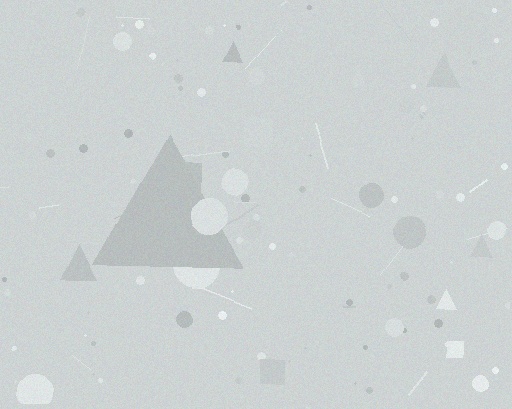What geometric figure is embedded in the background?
A triangle is embedded in the background.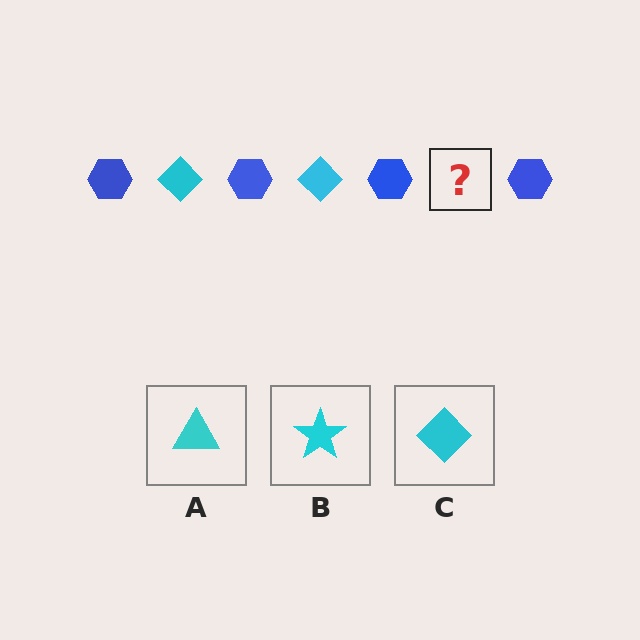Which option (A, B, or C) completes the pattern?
C.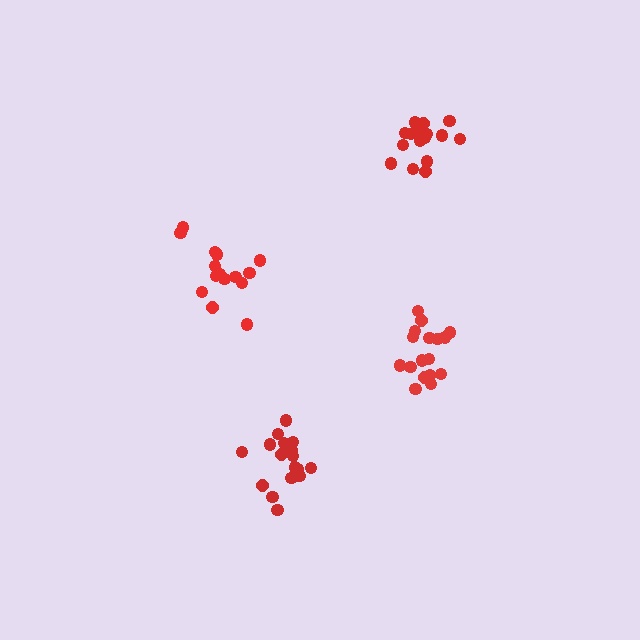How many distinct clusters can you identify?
There are 4 distinct clusters.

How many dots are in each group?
Group 1: 18 dots, Group 2: 15 dots, Group 3: 16 dots, Group 4: 17 dots (66 total).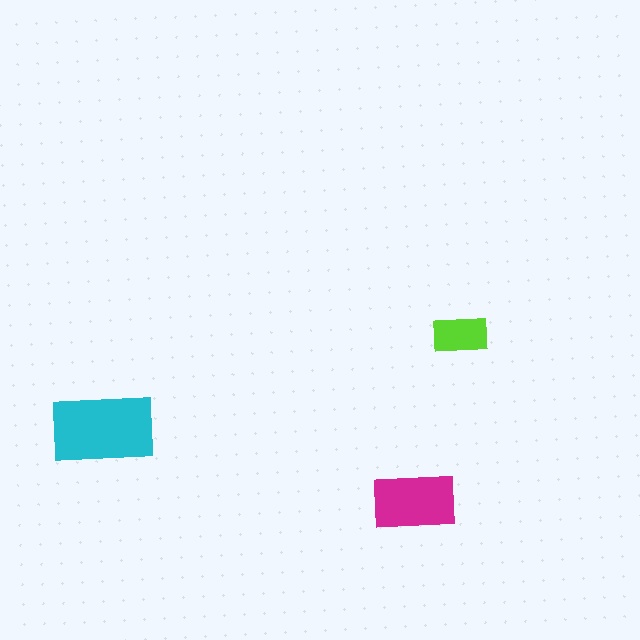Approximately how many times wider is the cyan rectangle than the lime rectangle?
About 2 times wider.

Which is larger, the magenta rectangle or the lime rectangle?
The magenta one.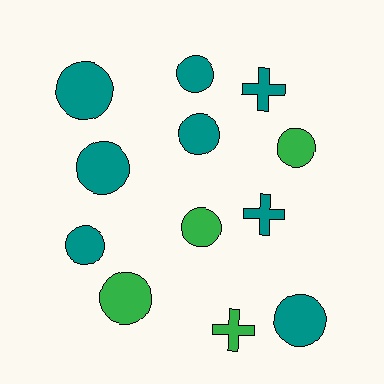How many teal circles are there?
There are 6 teal circles.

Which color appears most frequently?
Teal, with 8 objects.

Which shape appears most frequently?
Circle, with 9 objects.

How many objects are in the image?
There are 12 objects.